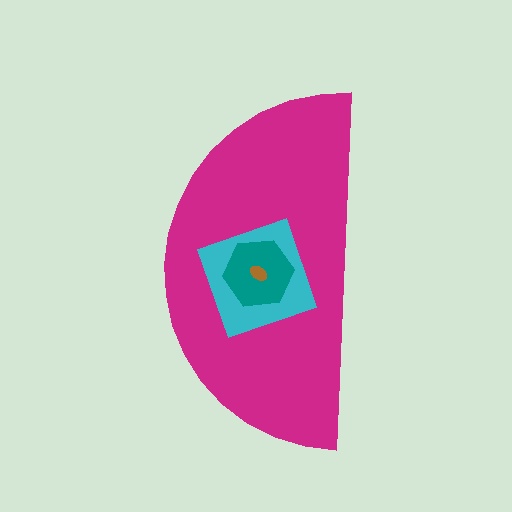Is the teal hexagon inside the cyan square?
Yes.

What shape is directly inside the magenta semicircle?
The cyan square.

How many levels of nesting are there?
4.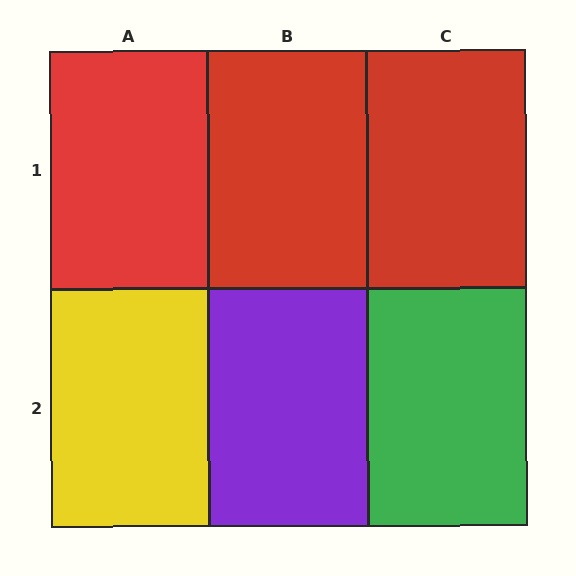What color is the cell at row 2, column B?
Purple.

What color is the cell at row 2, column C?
Green.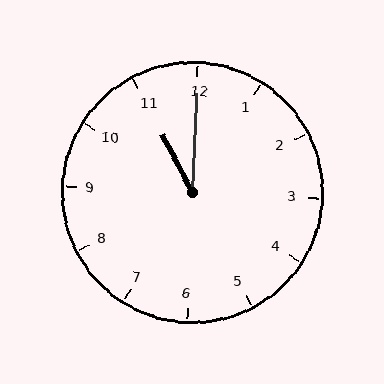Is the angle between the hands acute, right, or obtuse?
It is acute.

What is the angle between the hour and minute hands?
Approximately 30 degrees.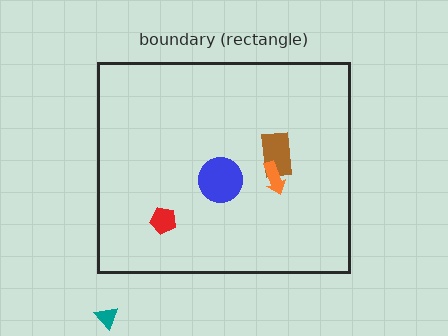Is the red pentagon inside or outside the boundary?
Inside.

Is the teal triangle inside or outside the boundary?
Outside.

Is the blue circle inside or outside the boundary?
Inside.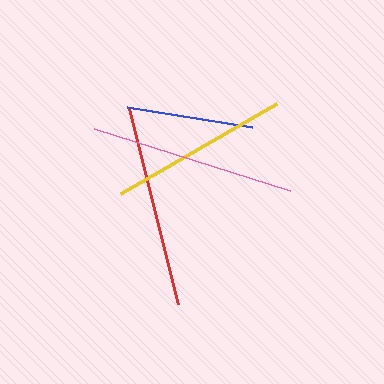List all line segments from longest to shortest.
From longest to shortest: pink, red, yellow, blue.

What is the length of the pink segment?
The pink segment is approximately 206 pixels long.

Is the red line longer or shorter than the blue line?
The red line is longer than the blue line.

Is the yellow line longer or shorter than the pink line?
The pink line is longer than the yellow line.